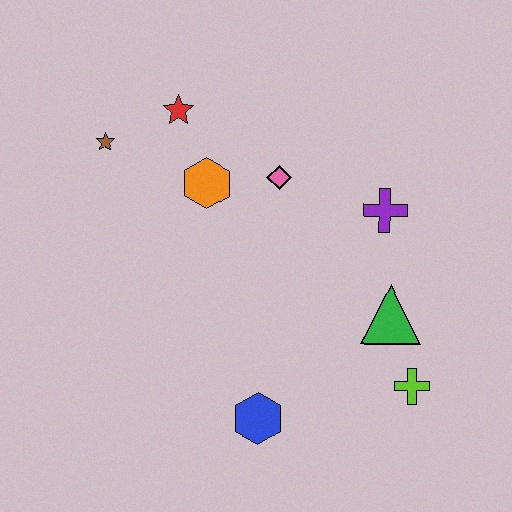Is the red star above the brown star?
Yes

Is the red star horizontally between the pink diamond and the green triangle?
No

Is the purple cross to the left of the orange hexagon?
No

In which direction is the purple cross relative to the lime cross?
The purple cross is above the lime cross.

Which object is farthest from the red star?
The lime cross is farthest from the red star.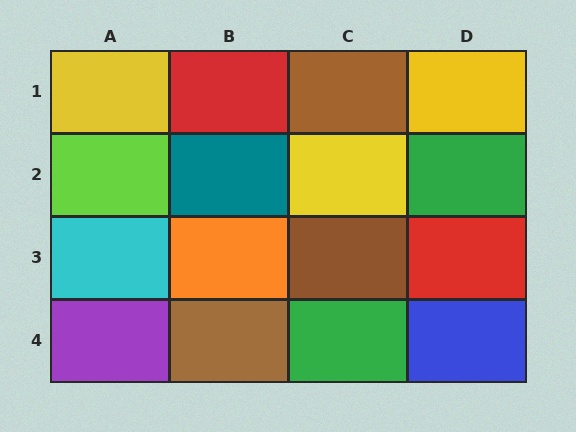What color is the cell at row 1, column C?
Brown.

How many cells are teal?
1 cell is teal.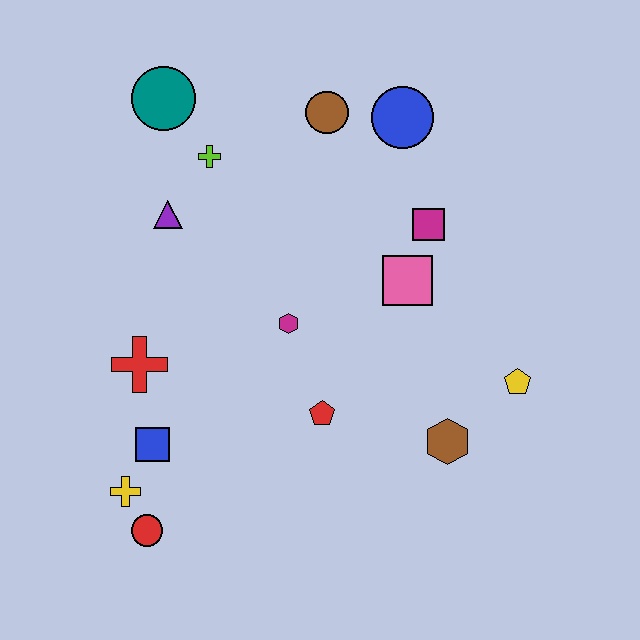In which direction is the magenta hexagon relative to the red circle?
The magenta hexagon is above the red circle.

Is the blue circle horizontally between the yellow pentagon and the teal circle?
Yes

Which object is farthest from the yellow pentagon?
The teal circle is farthest from the yellow pentagon.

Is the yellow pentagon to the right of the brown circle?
Yes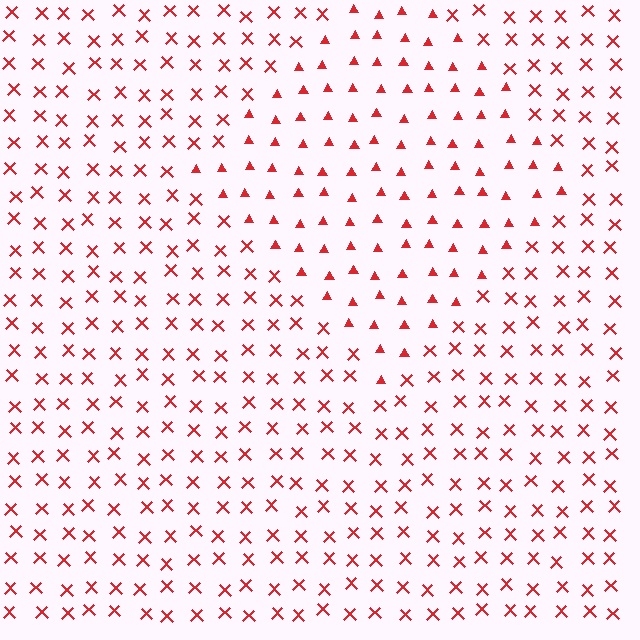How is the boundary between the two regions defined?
The boundary is defined by a change in element shape: triangles inside vs. X marks outside. All elements share the same color and spacing.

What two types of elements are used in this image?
The image uses triangles inside the diamond region and X marks outside it.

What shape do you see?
I see a diamond.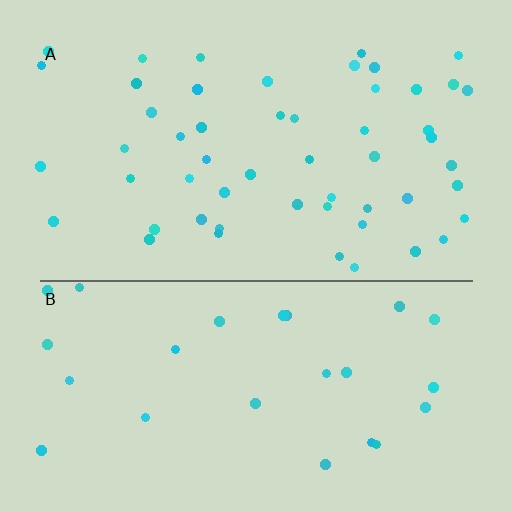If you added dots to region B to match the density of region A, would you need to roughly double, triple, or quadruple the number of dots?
Approximately double.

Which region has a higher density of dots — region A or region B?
A (the top).